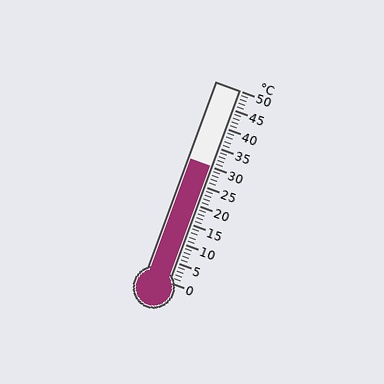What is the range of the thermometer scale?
The thermometer scale ranges from 0°C to 50°C.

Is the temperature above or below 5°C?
The temperature is above 5°C.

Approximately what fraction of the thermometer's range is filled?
The thermometer is filled to approximately 60% of its range.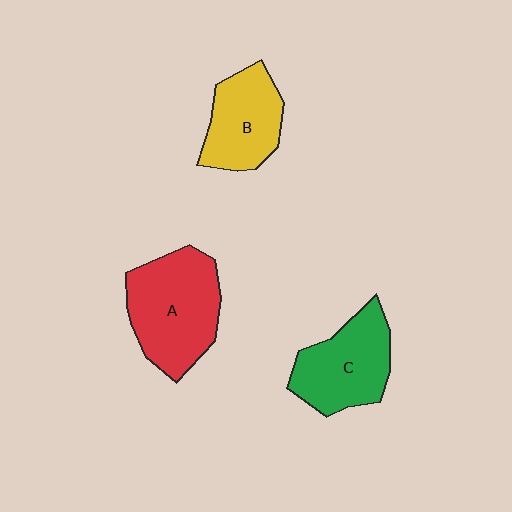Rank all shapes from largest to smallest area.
From largest to smallest: A (red), C (green), B (yellow).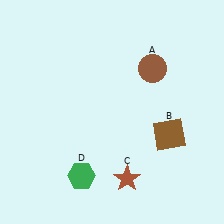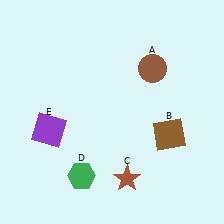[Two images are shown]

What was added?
A purple square (E) was added in Image 2.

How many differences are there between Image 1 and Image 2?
There is 1 difference between the two images.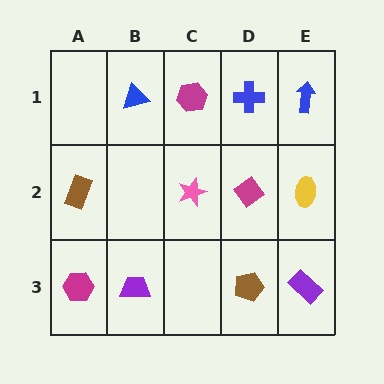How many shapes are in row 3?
4 shapes.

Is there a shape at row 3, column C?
No, that cell is empty.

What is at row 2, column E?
A yellow ellipse.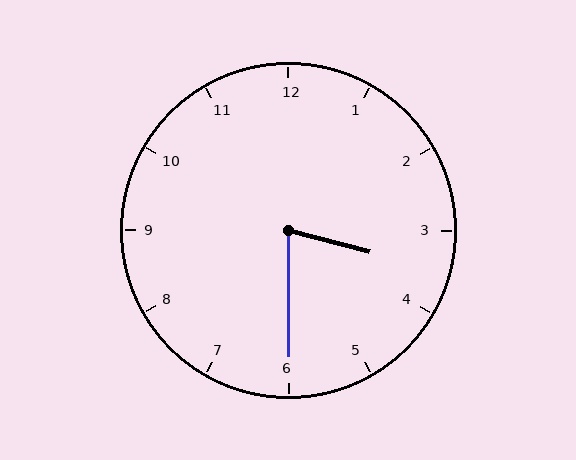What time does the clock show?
3:30.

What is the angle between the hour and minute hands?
Approximately 75 degrees.